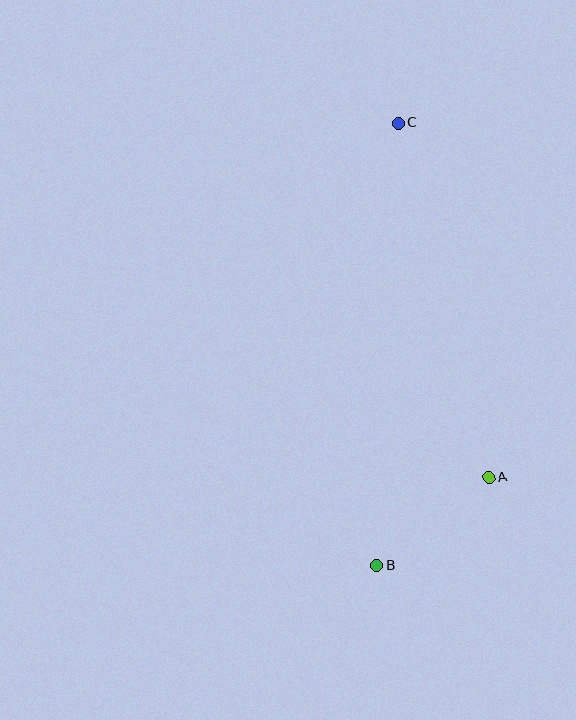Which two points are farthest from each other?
Points B and C are farthest from each other.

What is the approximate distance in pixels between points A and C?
The distance between A and C is approximately 366 pixels.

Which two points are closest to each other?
Points A and B are closest to each other.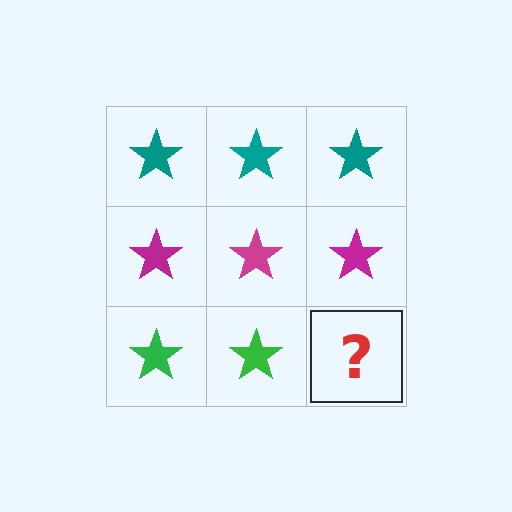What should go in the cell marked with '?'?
The missing cell should contain a green star.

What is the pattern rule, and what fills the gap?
The rule is that each row has a consistent color. The gap should be filled with a green star.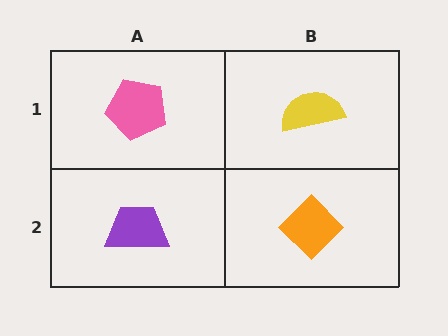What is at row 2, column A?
A purple trapezoid.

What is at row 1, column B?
A yellow semicircle.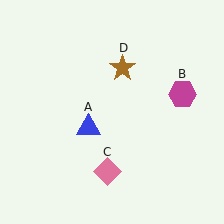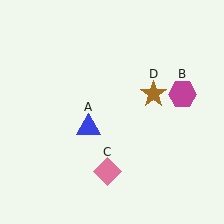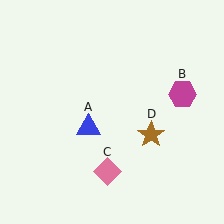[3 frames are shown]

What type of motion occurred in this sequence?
The brown star (object D) rotated clockwise around the center of the scene.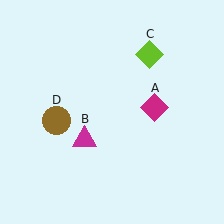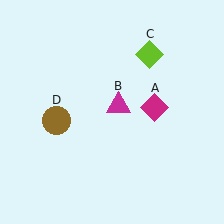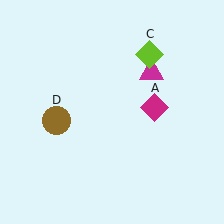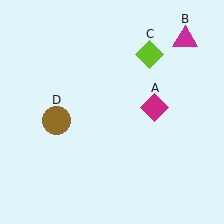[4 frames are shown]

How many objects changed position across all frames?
1 object changed position: magenta triangle (object B).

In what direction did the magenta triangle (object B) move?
The magenta triangle (object B) moved up and to the right.